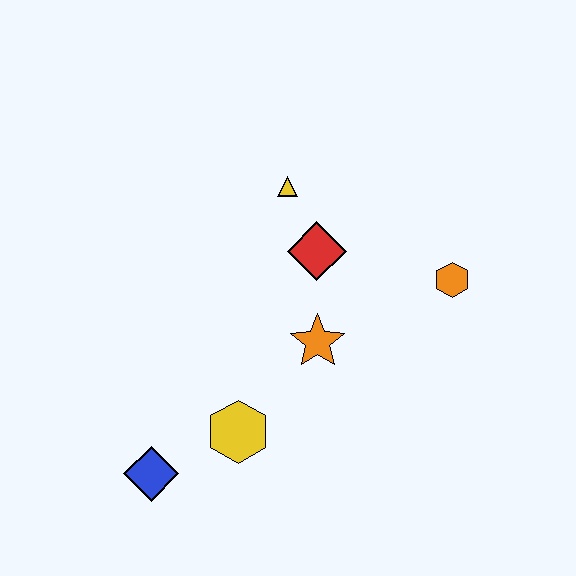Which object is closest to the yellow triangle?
The red diamond is closest to the yellow triangle.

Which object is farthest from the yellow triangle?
The blue diamond is farthest from the yellow triangle.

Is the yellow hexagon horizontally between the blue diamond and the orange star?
Yes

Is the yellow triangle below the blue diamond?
No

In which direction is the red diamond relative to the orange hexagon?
The red diamond is to the left of the orange hexagon.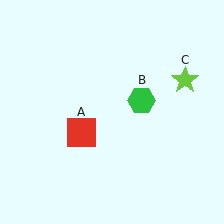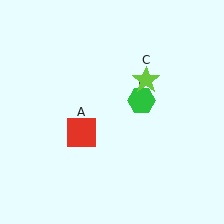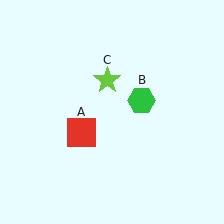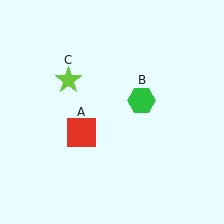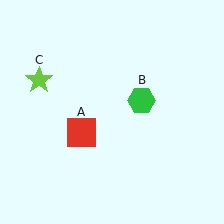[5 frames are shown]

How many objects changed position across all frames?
1 object changed position: lime star (object C).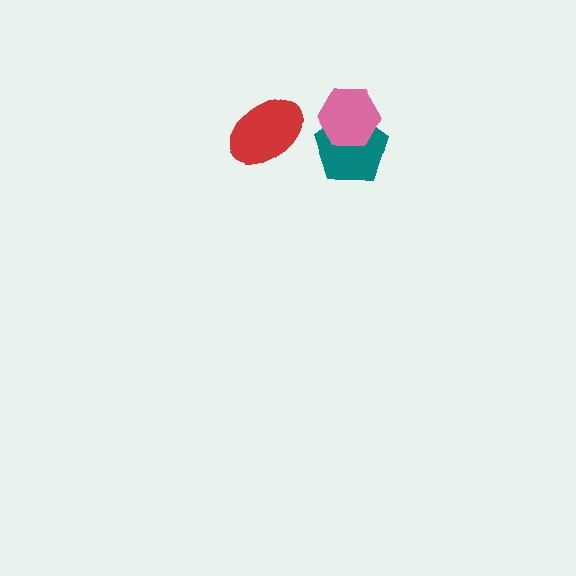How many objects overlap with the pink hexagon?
1 object overlaps with the pink hexagon.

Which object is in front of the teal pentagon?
The pink hexagon is in front of the teal pentagon.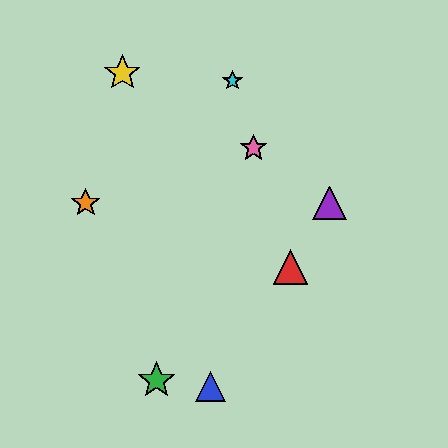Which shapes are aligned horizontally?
The purple triangle, the orange star are aligned horizontally.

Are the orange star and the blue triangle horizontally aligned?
No, the orange star is at y≈203 and the blue triangle is at y≈387.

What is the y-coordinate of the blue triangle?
The blue triangle is at y≈387.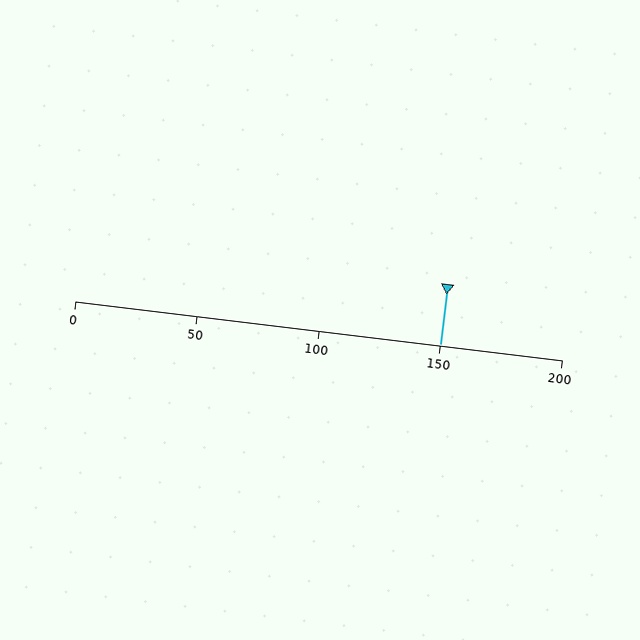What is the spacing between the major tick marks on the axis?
The major ticks are spaced 50 apart.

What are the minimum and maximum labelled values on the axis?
The axis runs from 0 to 200.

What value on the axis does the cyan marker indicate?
The marker indicates approximately 150.